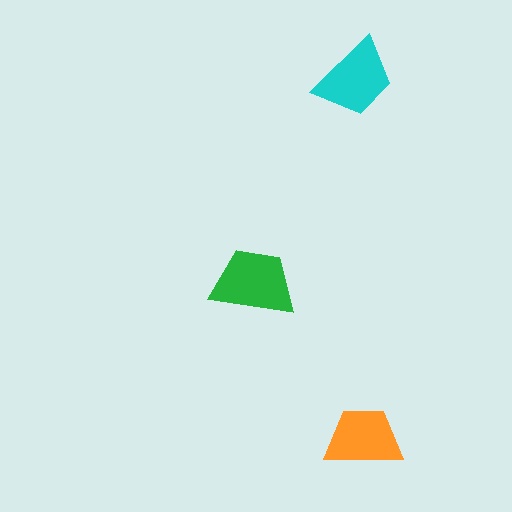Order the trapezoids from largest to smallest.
the green one, the cyan one, the orange one.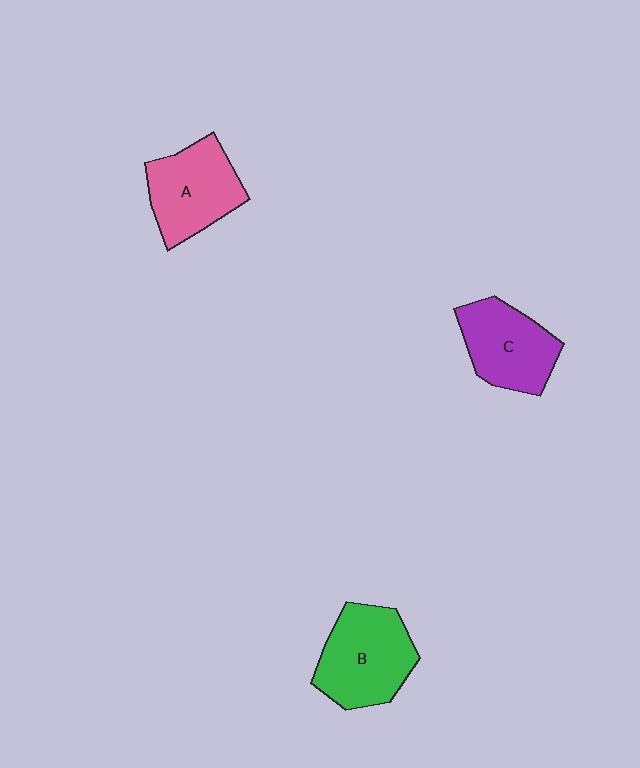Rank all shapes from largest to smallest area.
From largest to smallest: B (green), A (pink), C (purple).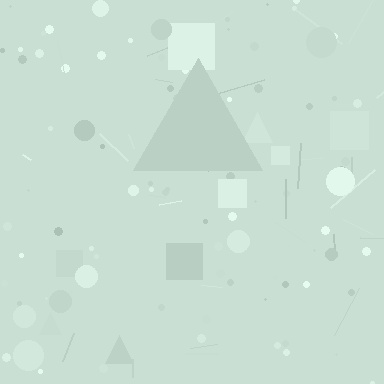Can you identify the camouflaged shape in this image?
The camouflaged shape is a triangle.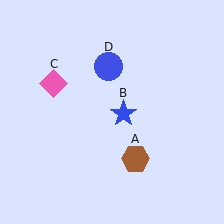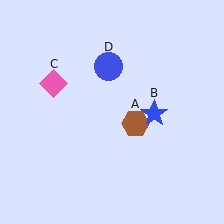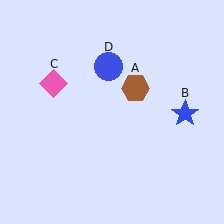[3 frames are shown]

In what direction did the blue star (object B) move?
The blue star (object B) moved right.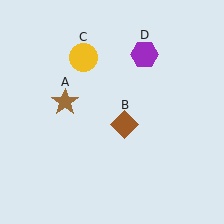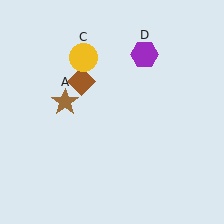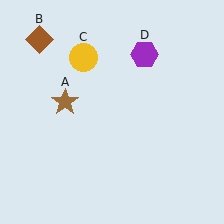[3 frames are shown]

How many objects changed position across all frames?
1 object changed position: brown diamond (object B).